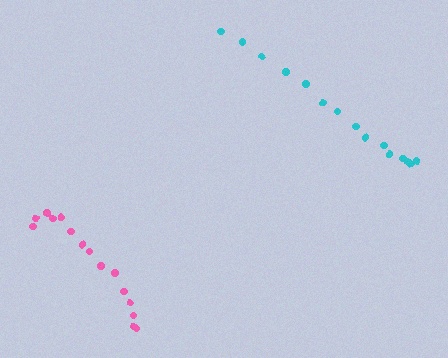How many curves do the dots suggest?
There are 2 distinct paths.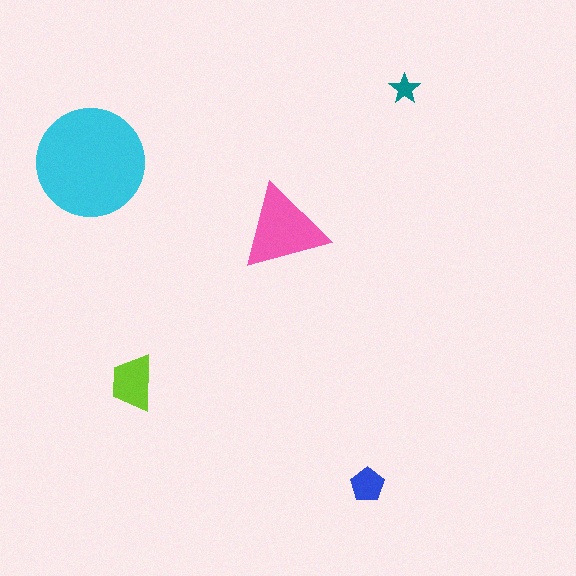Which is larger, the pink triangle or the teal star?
The pink triangle.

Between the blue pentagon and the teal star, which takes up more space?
The blue pentagon.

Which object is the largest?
The cyan circle.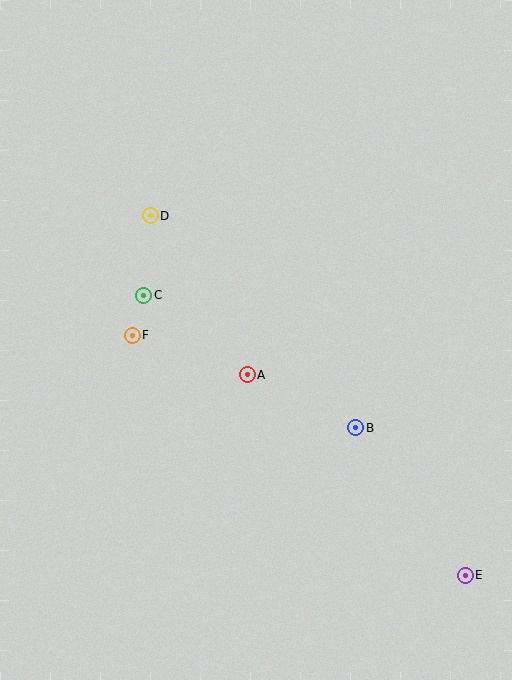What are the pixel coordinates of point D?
Point D is at (150, 216).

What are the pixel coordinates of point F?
Point F is at (132, 335).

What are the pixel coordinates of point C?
Point C is at (144, 295).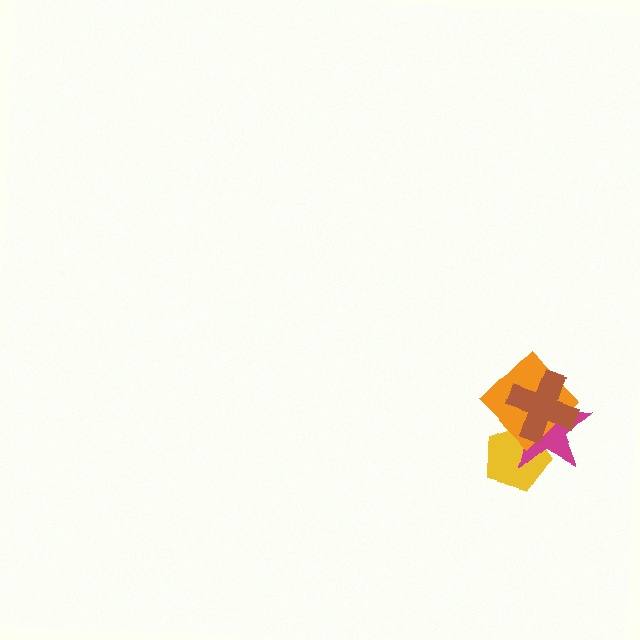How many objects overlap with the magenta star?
3 objects overlap with the magenta star.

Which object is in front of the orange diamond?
The brown cross is in front of the orange diamond.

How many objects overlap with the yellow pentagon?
3 objects overlap with the yellow pentagon.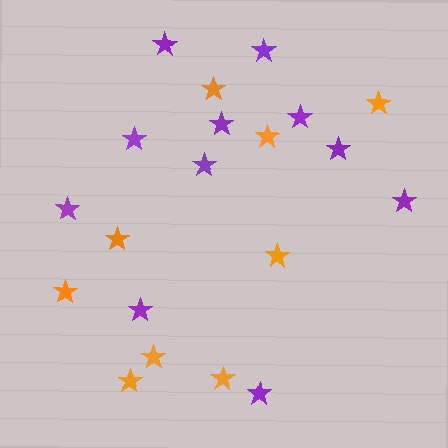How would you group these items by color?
There are 2 groups: one group of orange stars (9) and one group of purple stars (11).